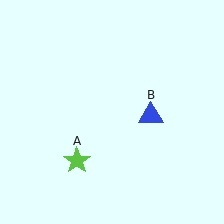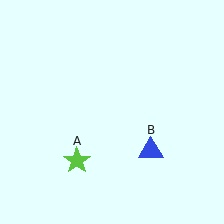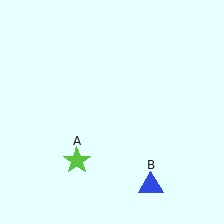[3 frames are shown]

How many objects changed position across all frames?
1 object changed position: blue triangle (object B).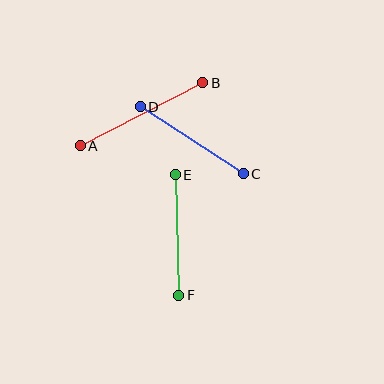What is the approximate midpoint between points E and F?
The midpoint is at approximately (177, 235) pixels.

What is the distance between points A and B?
The distance is approximately 138 pixels.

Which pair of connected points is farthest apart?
Points A and B are farthest apart.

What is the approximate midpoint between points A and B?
The midpoint is at approximately (142, 114) pixels.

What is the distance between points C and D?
The distance is approximately 123 pixels.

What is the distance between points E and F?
The distance is approximately 120 pixels.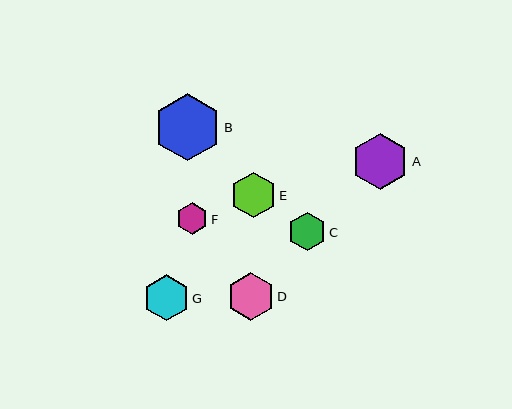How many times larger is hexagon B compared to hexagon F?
Hexagon B is approximately 2.1 times the size of hexagon F.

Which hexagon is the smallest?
Hexagon F is the smallest with a size of approximately 32 pixels.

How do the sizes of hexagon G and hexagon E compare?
Hexagon G and hexagon E are approximately the same size.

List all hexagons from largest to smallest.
From largest to smallest: B, A, D, G, E, C, F.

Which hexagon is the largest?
Hexagon B is the largest with a size of approximately 67 pixels.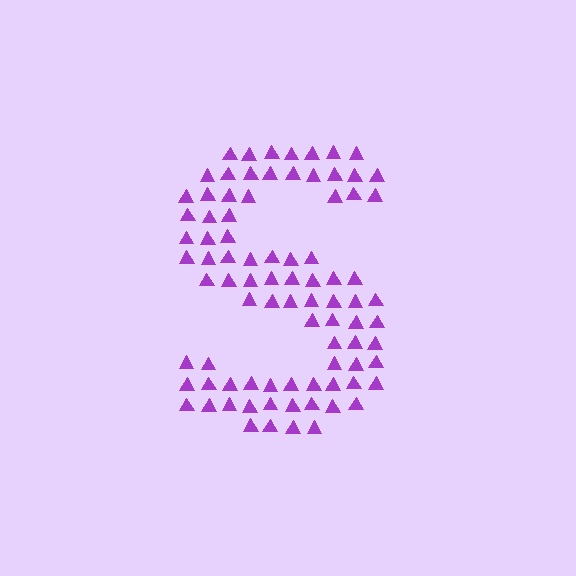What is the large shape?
The large shape is the letter S.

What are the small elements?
The small elements are triangles.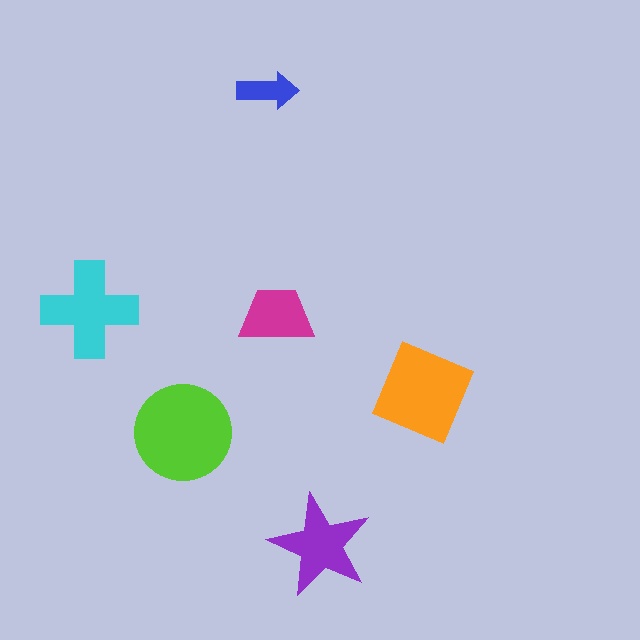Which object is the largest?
The lime circle.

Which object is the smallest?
The blue arrow.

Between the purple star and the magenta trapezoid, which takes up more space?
The purple star.